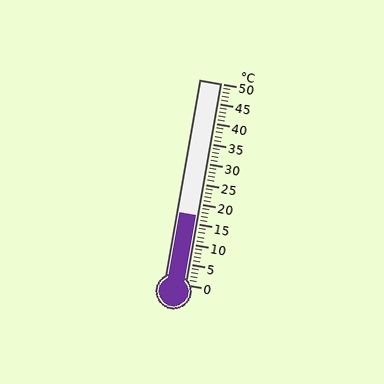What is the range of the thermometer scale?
The thermometer scale ranges from 0°C to 50°C.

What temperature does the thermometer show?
The thermometer shows approximately 17°C.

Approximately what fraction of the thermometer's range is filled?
The thermometer is filled to approximately 35% of its range.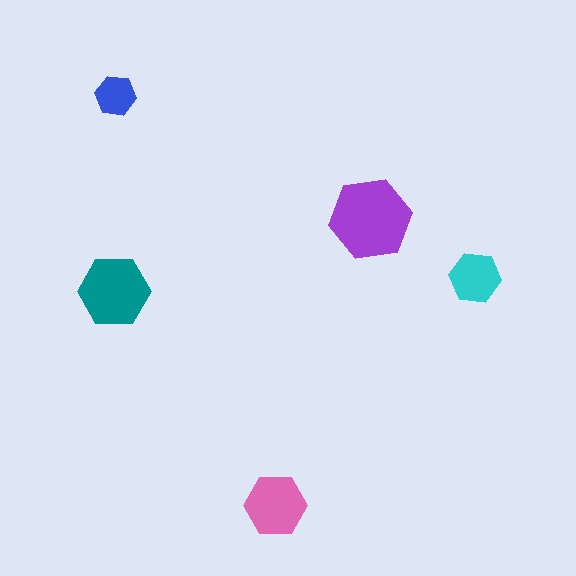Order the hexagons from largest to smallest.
the purple one, the teal one, the pink one, the cyan one, the blue one.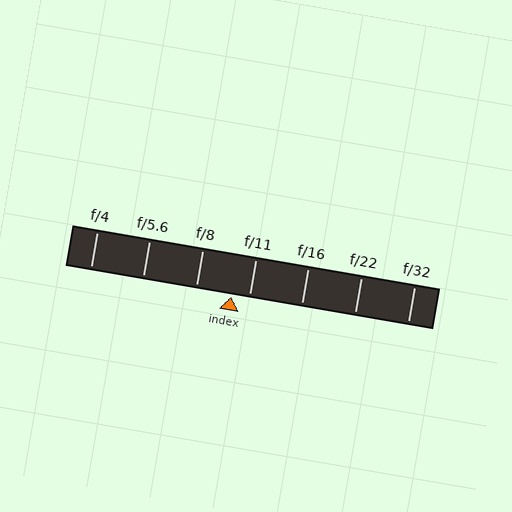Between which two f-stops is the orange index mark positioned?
The index mark is between f/8 and f/11.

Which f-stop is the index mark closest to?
The index mark is closest to f/11.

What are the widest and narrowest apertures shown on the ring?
The widest aperture shown is f/4 and the narrowest is f/32.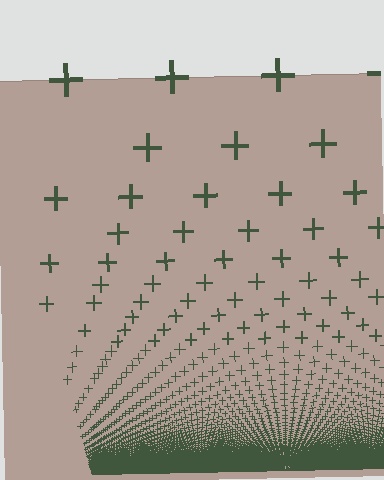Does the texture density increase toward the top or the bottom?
Density increases toward the bottom.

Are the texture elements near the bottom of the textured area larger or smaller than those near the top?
Smaller. The gradient is inverted — elements near the bottom are smaller and denser.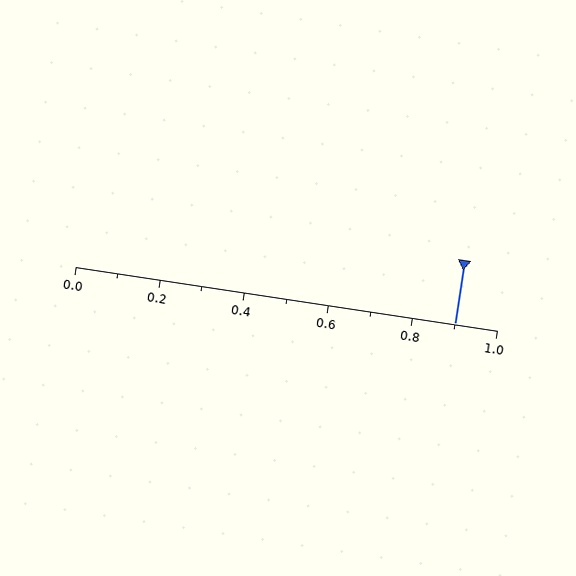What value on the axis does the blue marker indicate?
The marker indicates approximately 0.9.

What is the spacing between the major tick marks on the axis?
The major ticks are spaced 0.2 apart.